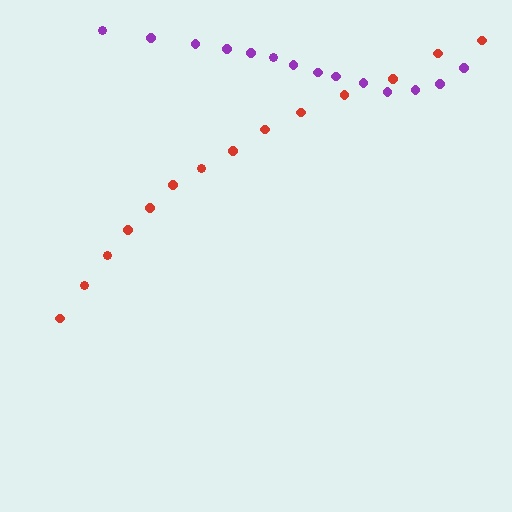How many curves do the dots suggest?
There are 2 distinct paths.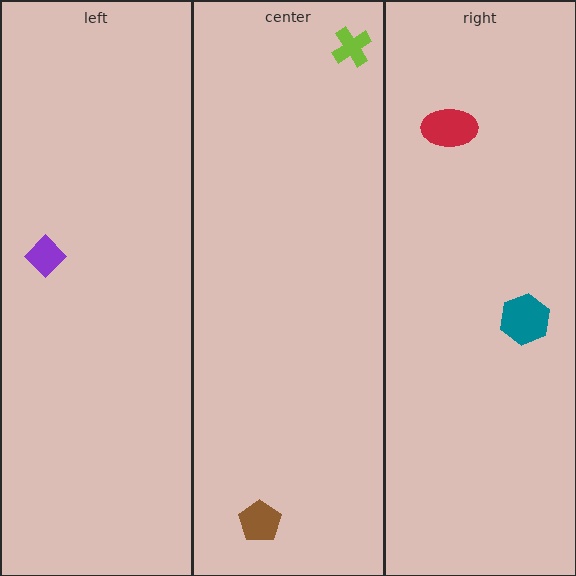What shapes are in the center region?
The lime cross, the brown pentagon.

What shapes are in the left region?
The purple diamond.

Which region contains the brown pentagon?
The center region.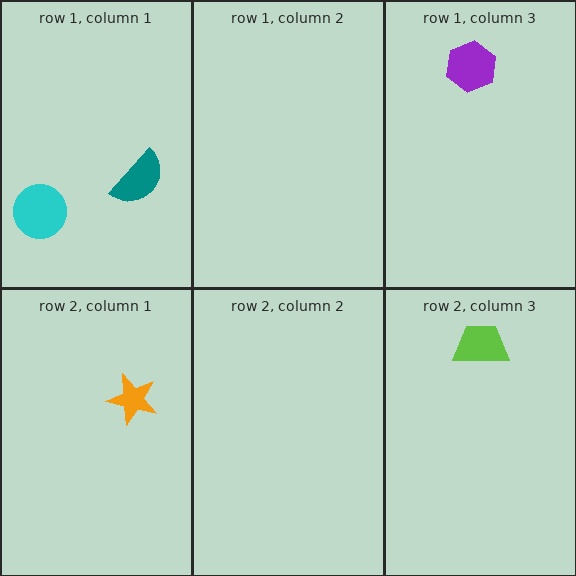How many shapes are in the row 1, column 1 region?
2.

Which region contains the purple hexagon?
The row 1, column 3 region.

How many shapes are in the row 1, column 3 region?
1.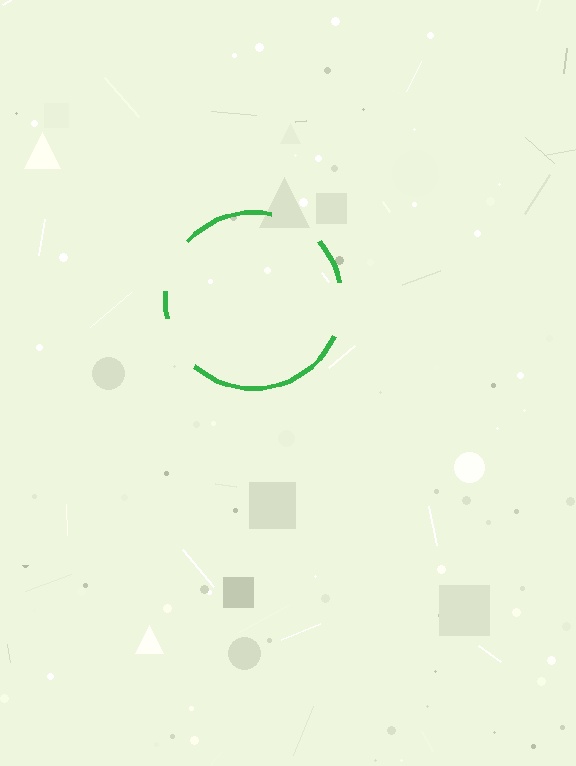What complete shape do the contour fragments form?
The contour fragments form a circle.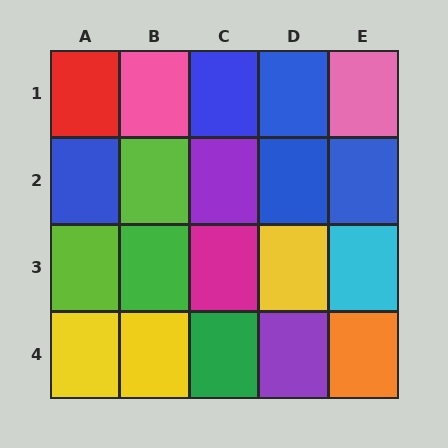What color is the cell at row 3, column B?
Green.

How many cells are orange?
1 cell is orange.